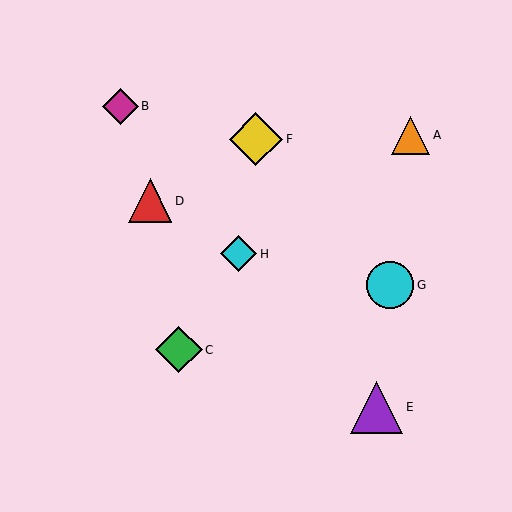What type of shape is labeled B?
Shape B is a magenta diamond.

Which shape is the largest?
The yellow diamond (labeled F) is the largest.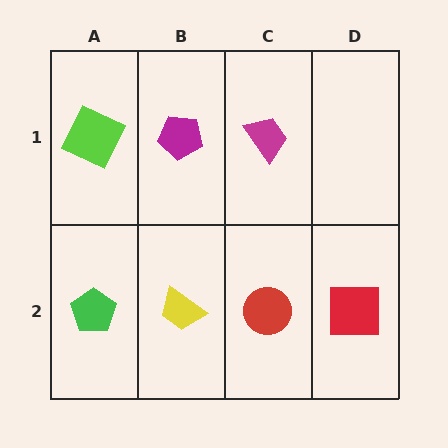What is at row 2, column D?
A red square.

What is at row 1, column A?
A lime square.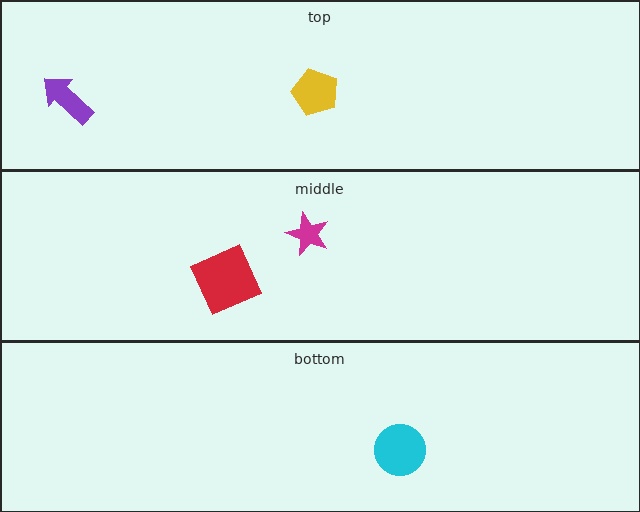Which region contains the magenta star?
The middle region.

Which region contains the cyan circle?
The bottom region.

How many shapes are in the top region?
2.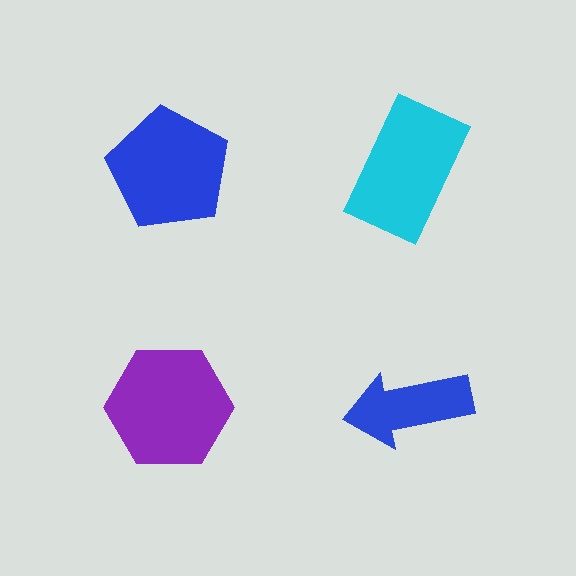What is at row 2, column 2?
A blue arrow.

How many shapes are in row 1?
2 shapes.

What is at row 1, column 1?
A blue pentagon.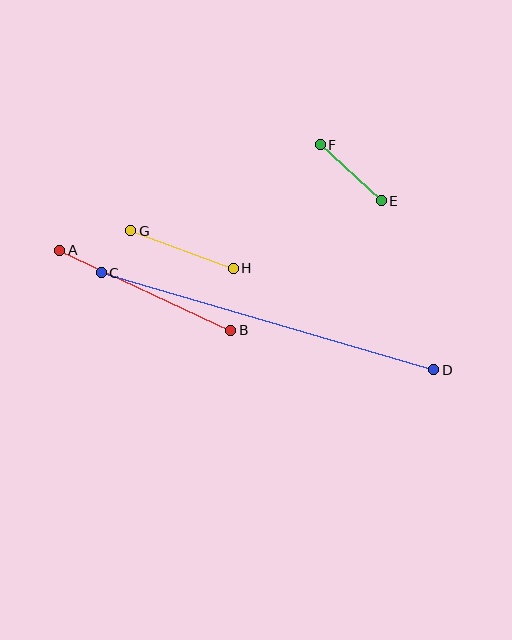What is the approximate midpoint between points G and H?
The midpoint is at approximately (182, 249) pixels.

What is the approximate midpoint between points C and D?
The midpoint is at approximately (267, 321) pixels.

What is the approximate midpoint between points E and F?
The midpoint is at approximately (351, 173) pixels.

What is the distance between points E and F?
The distance is approximately 83 pixels.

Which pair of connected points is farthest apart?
Points C and D are farthest apart.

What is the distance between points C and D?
The distance is approximately 347 pixels.